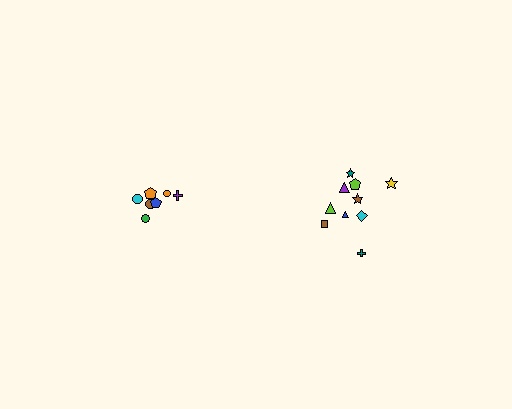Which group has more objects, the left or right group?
The right group.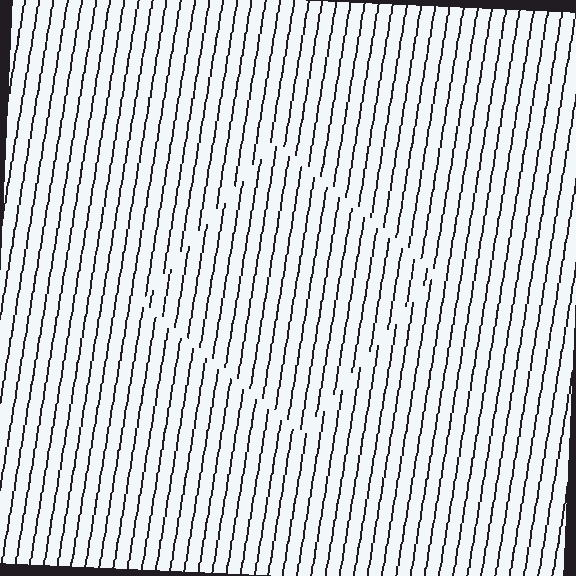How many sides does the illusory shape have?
4 sides — the line-ends trace a square.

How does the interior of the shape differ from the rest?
The interior of the shape contains the same grating, shifted by half a period — the contour is defined by the phase discontinuity where line-ends from the inner and outer gratings abut.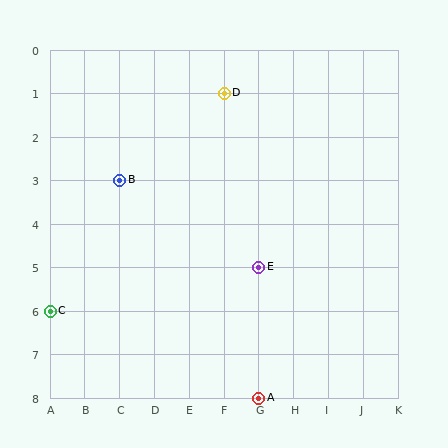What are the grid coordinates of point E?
Point E is at grid coordinates (G, 5).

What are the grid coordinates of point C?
Point C is at grid coordinates (A, 6).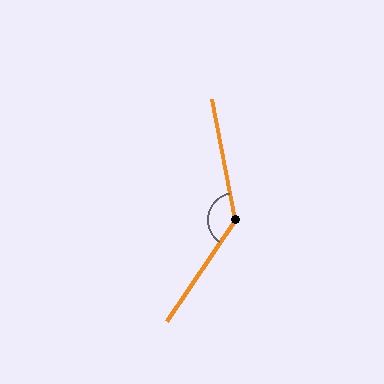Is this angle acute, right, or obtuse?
It is obtuse.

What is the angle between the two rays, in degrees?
Approximately 135 degrees.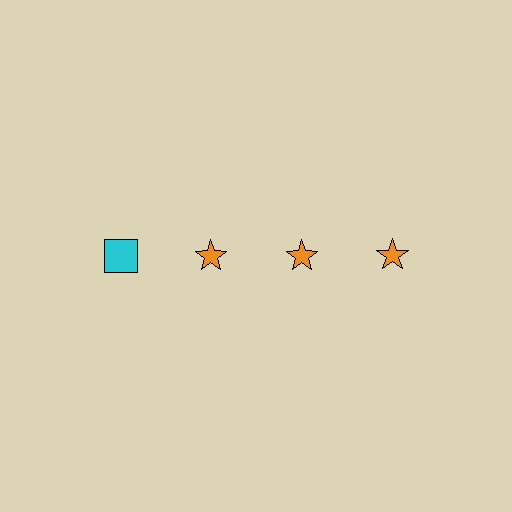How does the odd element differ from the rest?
It differs in both color (cyan instead of orange) and shape (square instead of star).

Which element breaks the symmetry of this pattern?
The cyan square in the top row, leftmost column breaks the symmetry. All other shapes are orange stars.